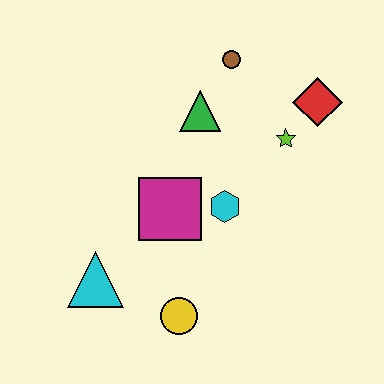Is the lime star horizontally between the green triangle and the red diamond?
Yes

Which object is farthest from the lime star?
The cyan triangle is farthest from the lime star.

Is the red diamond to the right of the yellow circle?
Yes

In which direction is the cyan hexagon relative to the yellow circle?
The cyan hexagon is above the yellow circle.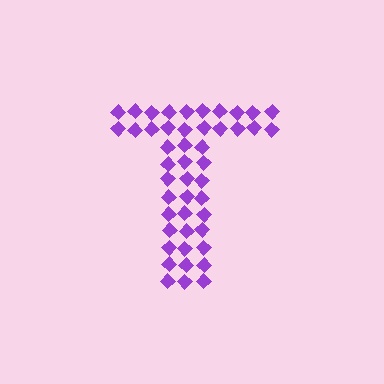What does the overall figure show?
The overall figure shows the letter T.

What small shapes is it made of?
It is made of small diamonds.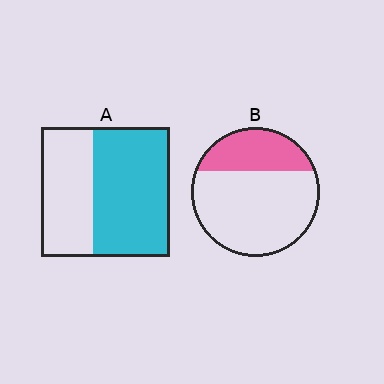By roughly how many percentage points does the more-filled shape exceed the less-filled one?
By roughly 30 percentage points (A over B).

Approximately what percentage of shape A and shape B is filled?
A is approximately 60% and B is approximately 30%.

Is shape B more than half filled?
No.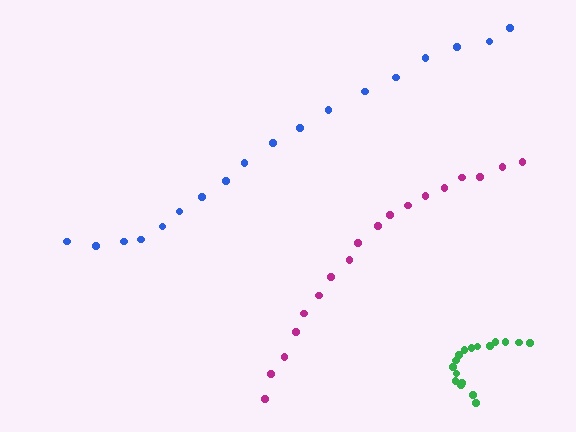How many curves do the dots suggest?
There are 3 distinct paths.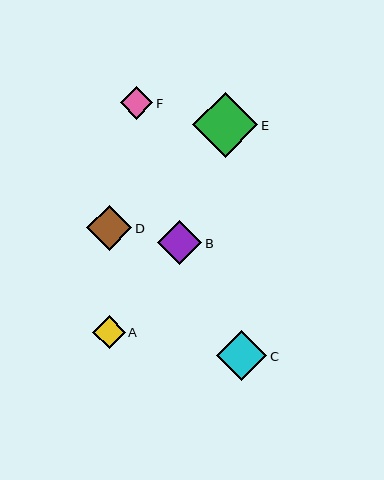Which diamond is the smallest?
Diamond A is the smallest with a size of approximately 33 pixels.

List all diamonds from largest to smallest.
From largest to smallest: E, C, D, B, F, A.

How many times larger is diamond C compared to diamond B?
Diamond C is approximately 1.1 times the size of diamond B.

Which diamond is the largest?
Diamond E is the largest with a size of approximately 65 pixels.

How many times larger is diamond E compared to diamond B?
Diamond E is approximately 1.5 times the size of diamond B.